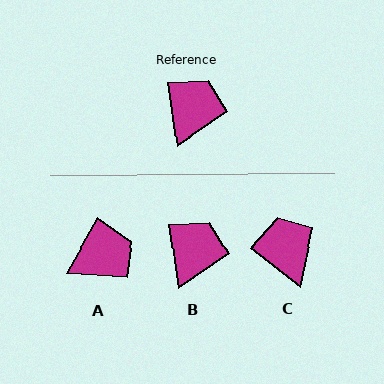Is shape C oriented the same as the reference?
No, it is off by about 44 degrees.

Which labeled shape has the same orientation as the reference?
B.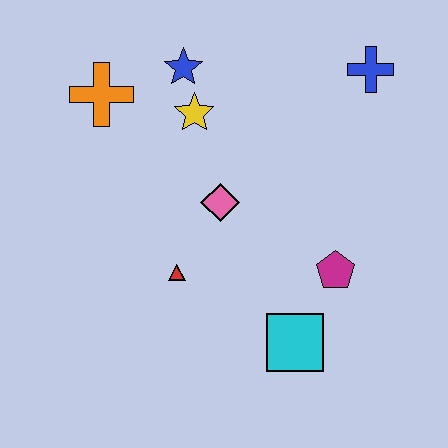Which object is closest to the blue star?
The yellow star is closest to the blue star.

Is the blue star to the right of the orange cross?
Yes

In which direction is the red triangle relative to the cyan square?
The red triangle is to the left of the cyan square.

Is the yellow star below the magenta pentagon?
No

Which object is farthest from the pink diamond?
The blue cross is farthest from the pink diamond.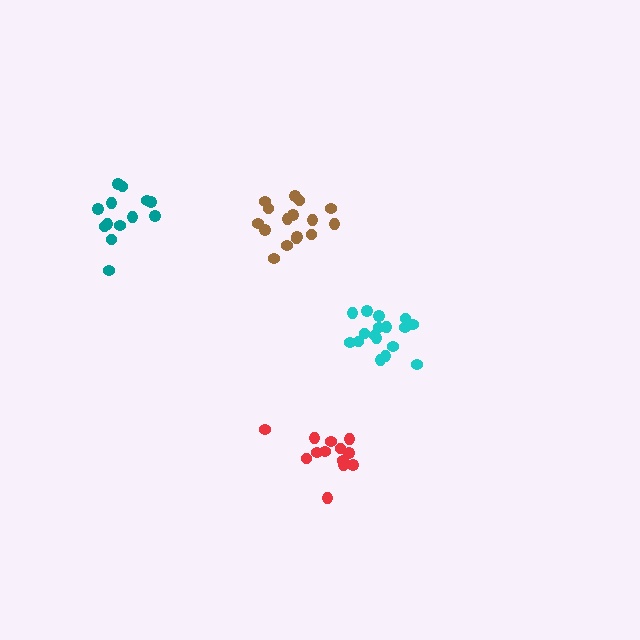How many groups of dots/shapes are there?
There are 4 groups.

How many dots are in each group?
Group 1: 17 dots, Group 2: 17 dots, Group 3: 13 dots, Group 4: 13 dots (60 total).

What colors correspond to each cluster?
The clusters are colored: cyan, brown, teal, red.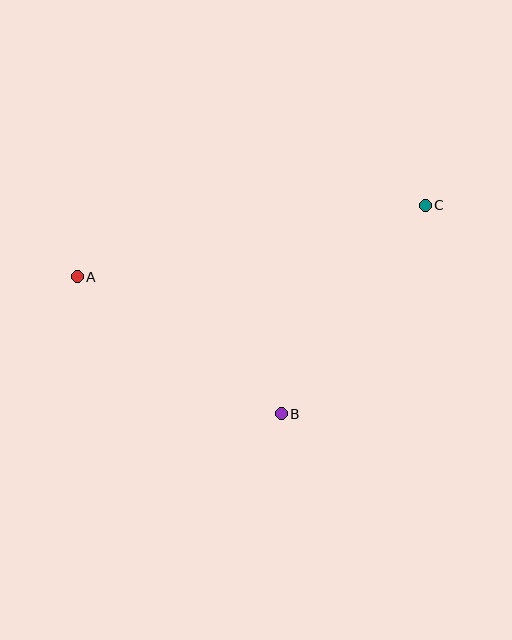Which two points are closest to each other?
Points A and B are closest to each other.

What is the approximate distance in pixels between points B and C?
The distance between B and C is approximately 253 pixels.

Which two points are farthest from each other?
Points A and C are farthest from each other.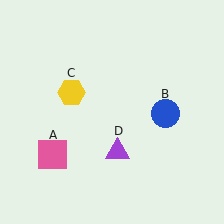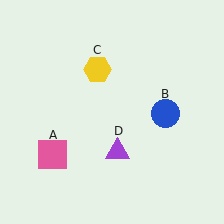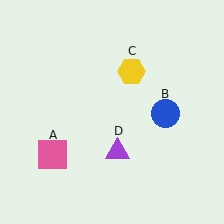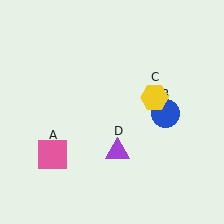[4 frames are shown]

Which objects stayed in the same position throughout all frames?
Pink square (object A) and blue circle (object B) and purple triangle (object D) remained stationary.